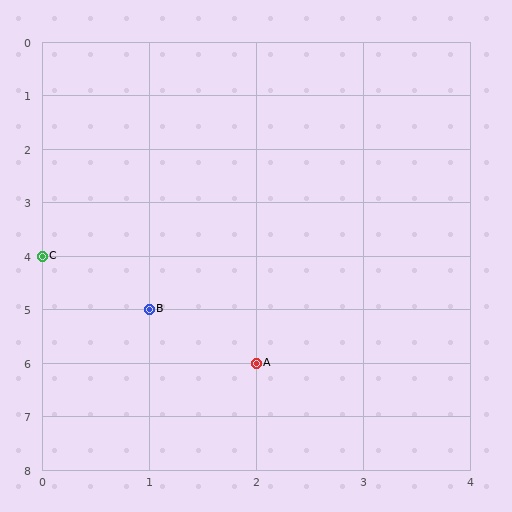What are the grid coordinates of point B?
Point B is at grid coordinates (1, 5).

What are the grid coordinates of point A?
Point A is at grid coordinates (2, 6).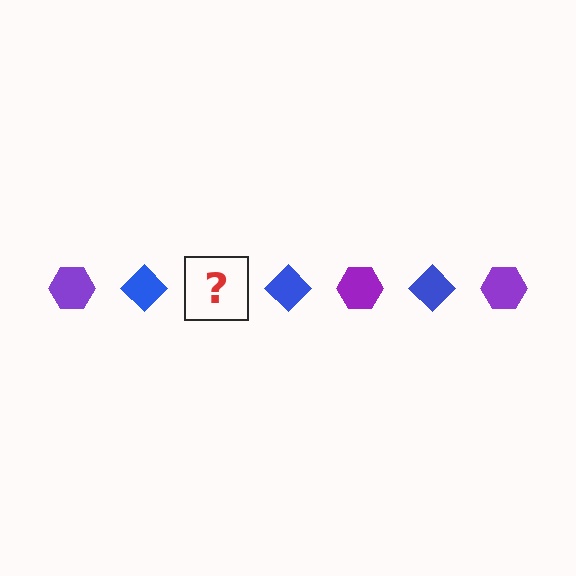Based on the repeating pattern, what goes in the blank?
The blank should be a purple hexagon.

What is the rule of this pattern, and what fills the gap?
The rule is that the pattern alternates between purple hexagon and blue diamond. The gap should be filled with a purple hexagon.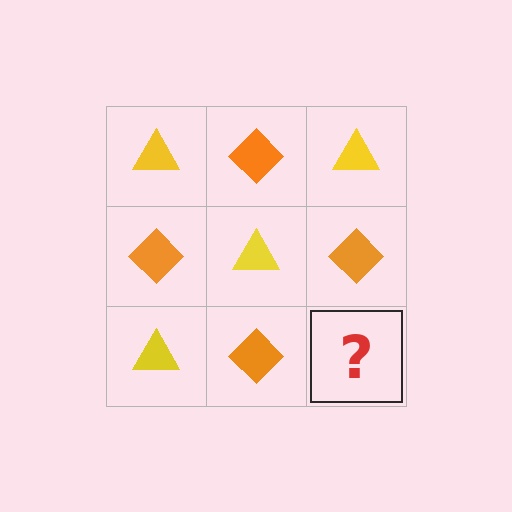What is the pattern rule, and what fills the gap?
The rule is that it alternates yellow triangle and orange diamond in a checkerboard pattern. The gap should be filled with a yellow triangle.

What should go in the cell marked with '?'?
The missing cell should contain a yellow triangle.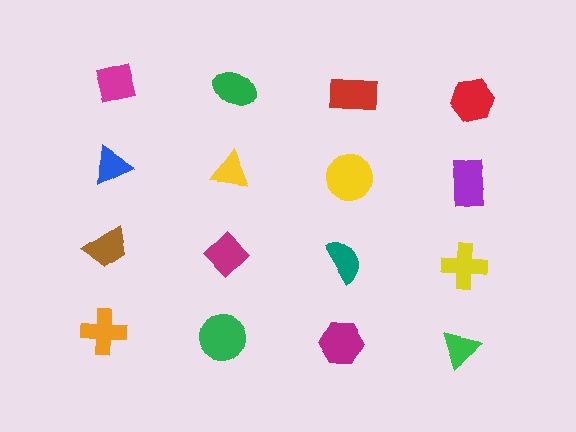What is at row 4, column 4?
A green triangle.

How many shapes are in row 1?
4 shapes.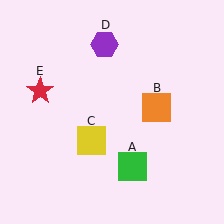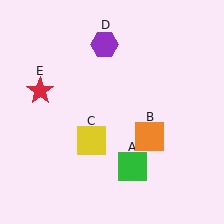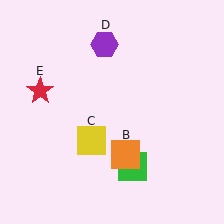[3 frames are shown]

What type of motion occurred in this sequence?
The orange square (object B) rotated clockwise around the center of the scene.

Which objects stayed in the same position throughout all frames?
Green square (object A) and yellow square (object C) and purple hexagon (object D) and red star (object E) remained stationary.